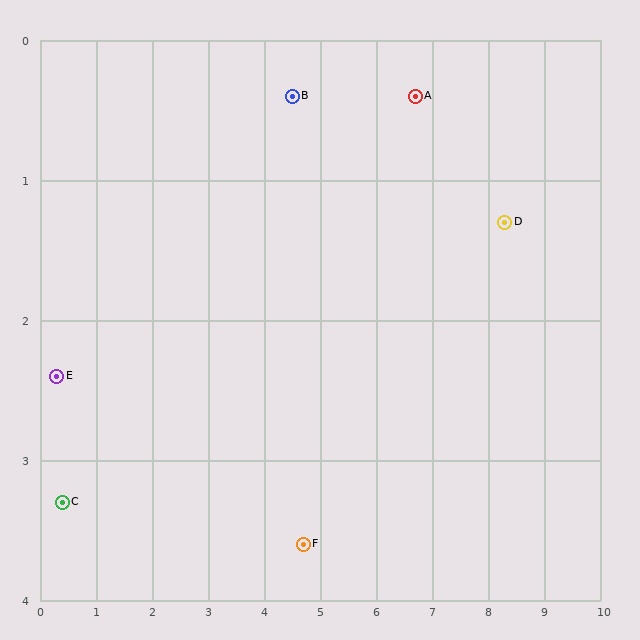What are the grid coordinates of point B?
Point B is at approximately (4.5, 0.4).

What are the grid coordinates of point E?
Point E is at approximately (0.3, 2.4).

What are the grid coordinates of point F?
Point F is at approximately (4.7, 3.6).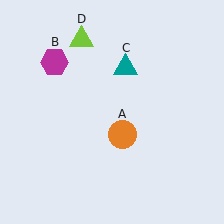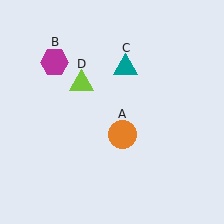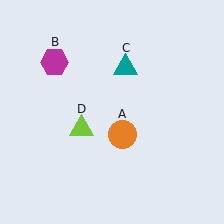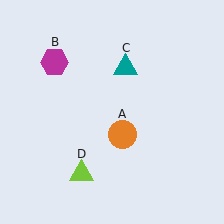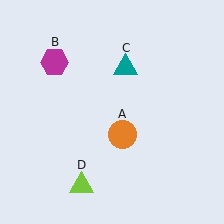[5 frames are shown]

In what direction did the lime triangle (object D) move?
The lime triangle (object D) moved down.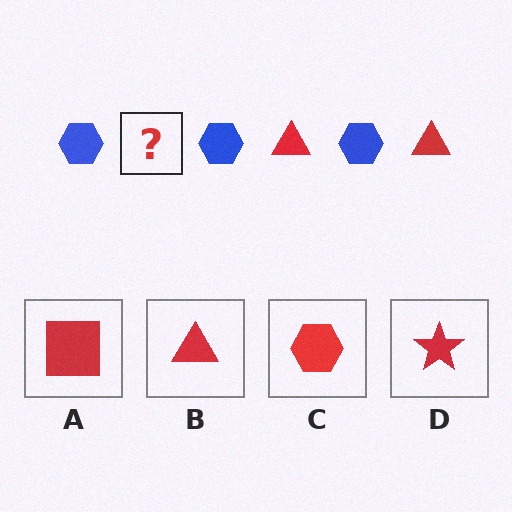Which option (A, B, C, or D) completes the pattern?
B.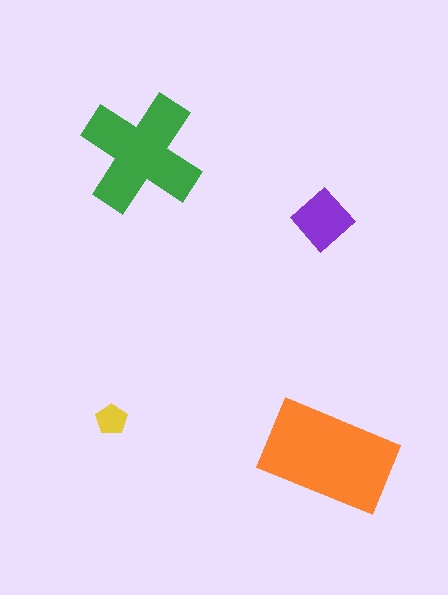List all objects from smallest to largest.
The yellow pentagon, the purple diamond, the green cross, the orange rectangle.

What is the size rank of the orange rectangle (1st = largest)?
1st.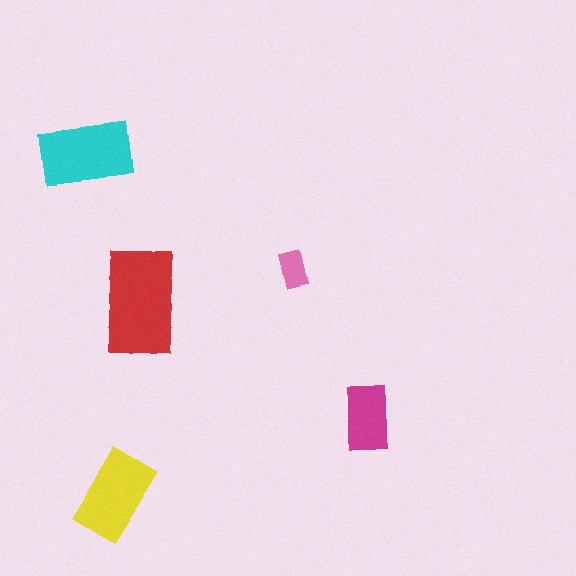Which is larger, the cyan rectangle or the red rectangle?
The red one.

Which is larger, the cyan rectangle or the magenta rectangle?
The cyan one.